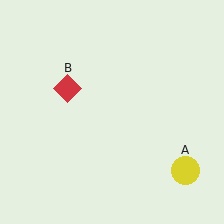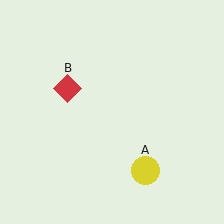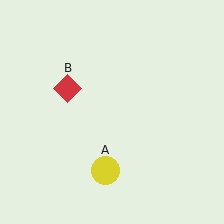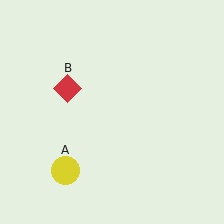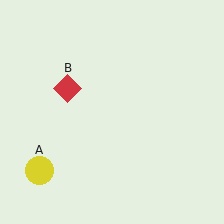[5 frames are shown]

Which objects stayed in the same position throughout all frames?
Red diamond (object B) remained stationary.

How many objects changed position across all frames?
1 object changed position: yellow circle (object A).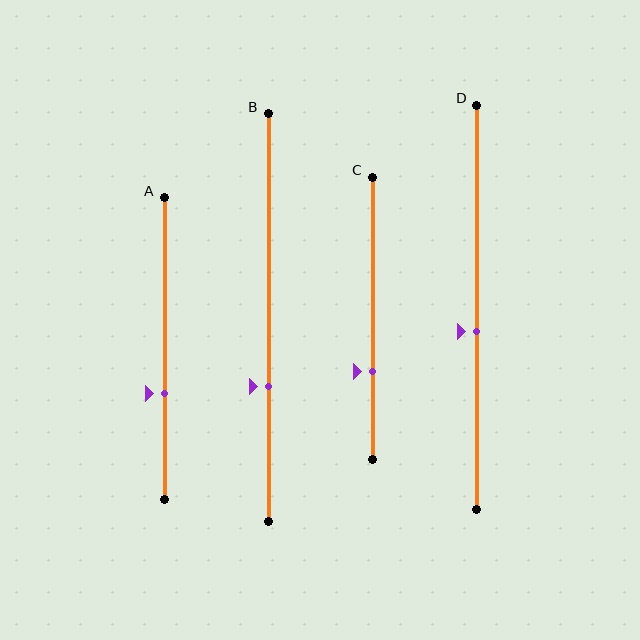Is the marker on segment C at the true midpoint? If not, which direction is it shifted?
No, the marker on segment C is shifted downward by about 19% of the segment length.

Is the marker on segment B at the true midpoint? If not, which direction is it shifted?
No, the marker on segment B is shifted downward by about 17% of the segment length.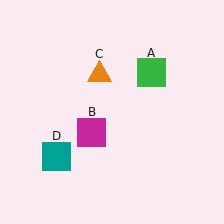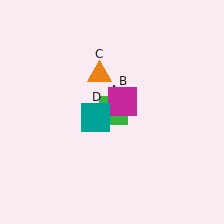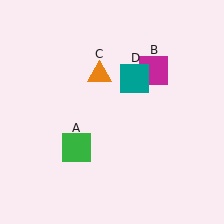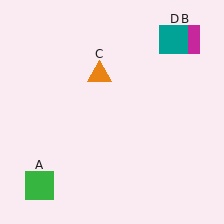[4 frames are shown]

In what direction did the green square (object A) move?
The green square (object A) moved down and to the left.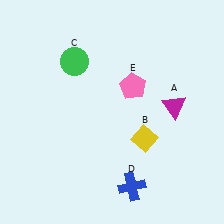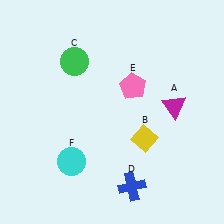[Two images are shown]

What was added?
A cyan circle (F) was added in Image 2.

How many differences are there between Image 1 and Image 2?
There is 1 difference between the two images.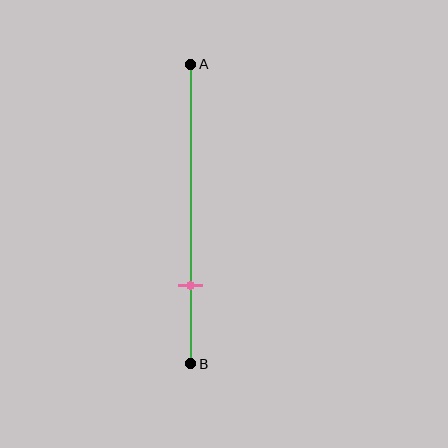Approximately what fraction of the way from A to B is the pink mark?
The pink mark is approximately 75% of the way from A to B.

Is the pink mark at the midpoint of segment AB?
No, the mark is at about 75% from A, not at the 50% midpoint.